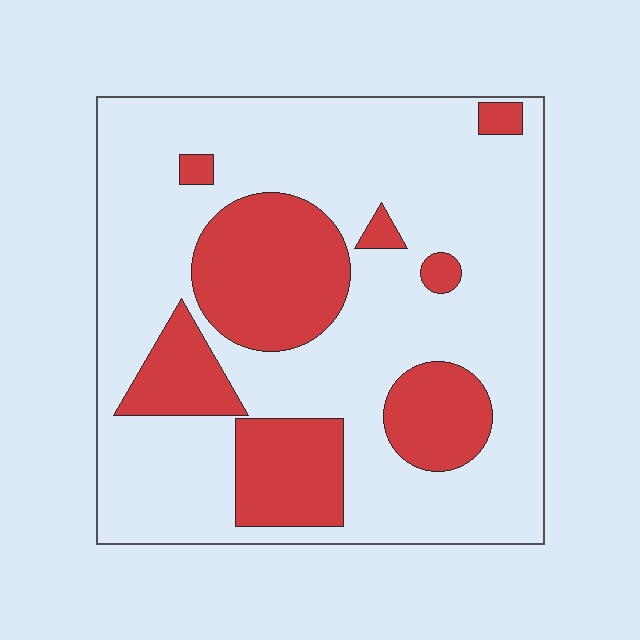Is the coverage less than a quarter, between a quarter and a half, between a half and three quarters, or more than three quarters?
Between a quarter and a half.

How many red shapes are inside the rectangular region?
8.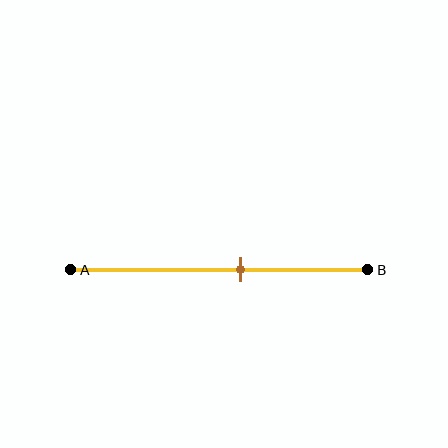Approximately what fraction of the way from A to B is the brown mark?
The brown mark is approximately 55% of the way from A to B.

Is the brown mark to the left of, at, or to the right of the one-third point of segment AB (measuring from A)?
The brown mark is to the right of the one-third point of segment AB.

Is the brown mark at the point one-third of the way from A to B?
No, the mark is at about 55% from A, not at the 33% one-third point.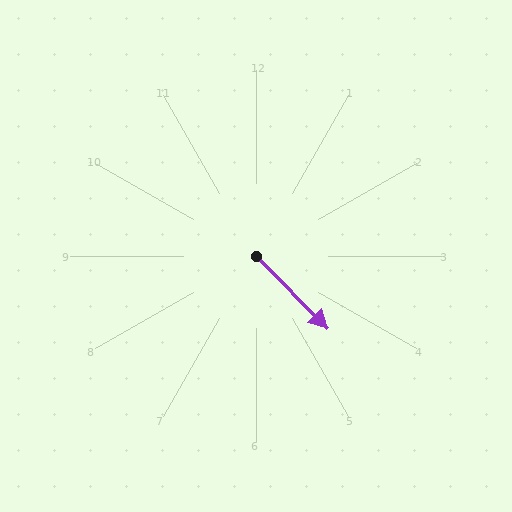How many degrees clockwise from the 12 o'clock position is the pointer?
Approximately 136 degrees.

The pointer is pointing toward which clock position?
Roughly 5 o'clock.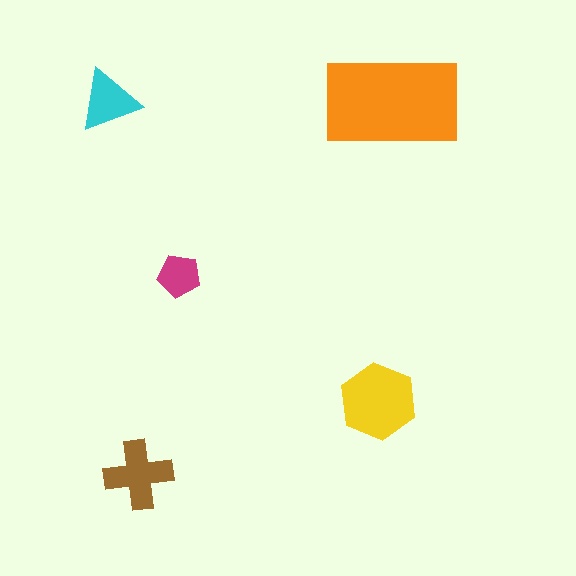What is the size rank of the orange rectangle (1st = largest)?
1st.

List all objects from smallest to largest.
The magenta pentagon, the cyan triangle, the brown cross, the yellow hexagon, the orange rectangle.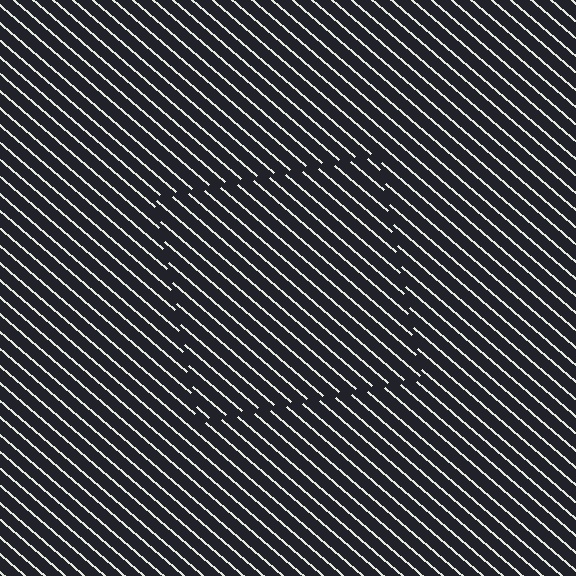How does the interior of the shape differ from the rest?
The interior of the shape contains the same grating, shifted by half a period — the contour is defined by the phase discontinuity where line-ends from the inner and outer gratings abut.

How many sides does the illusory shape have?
4 sides — the line-ends trace a square.